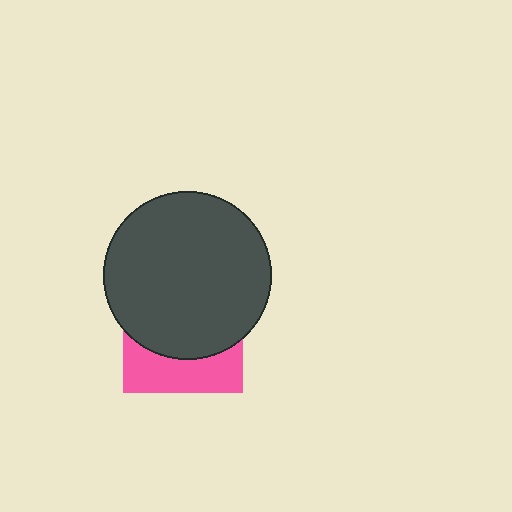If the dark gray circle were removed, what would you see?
You would see the complete pink square.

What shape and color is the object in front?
The object in front is a dark gray circle.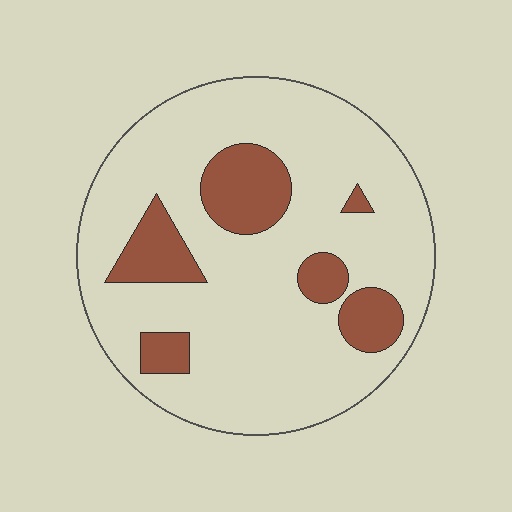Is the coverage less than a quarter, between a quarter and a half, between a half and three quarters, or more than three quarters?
Less than a quarter.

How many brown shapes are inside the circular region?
6.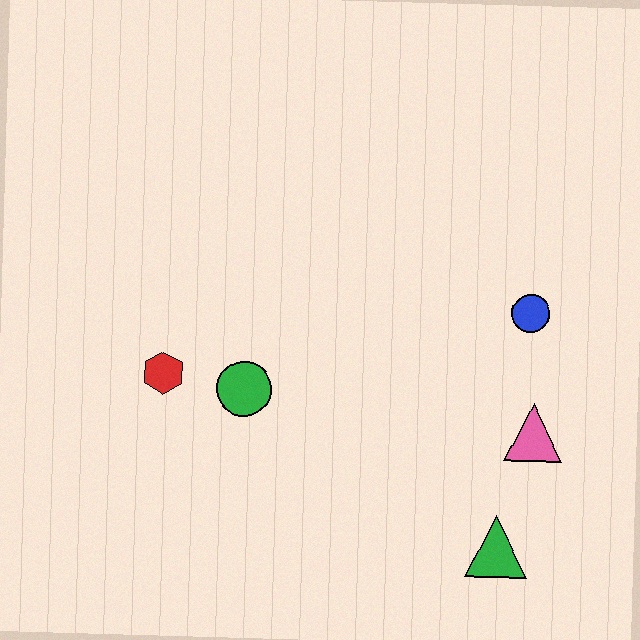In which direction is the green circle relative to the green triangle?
The green circle is to the left of the green triangle.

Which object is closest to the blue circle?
The pink triangle is closest to the blue circle.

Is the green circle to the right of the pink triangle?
No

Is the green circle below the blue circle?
Yes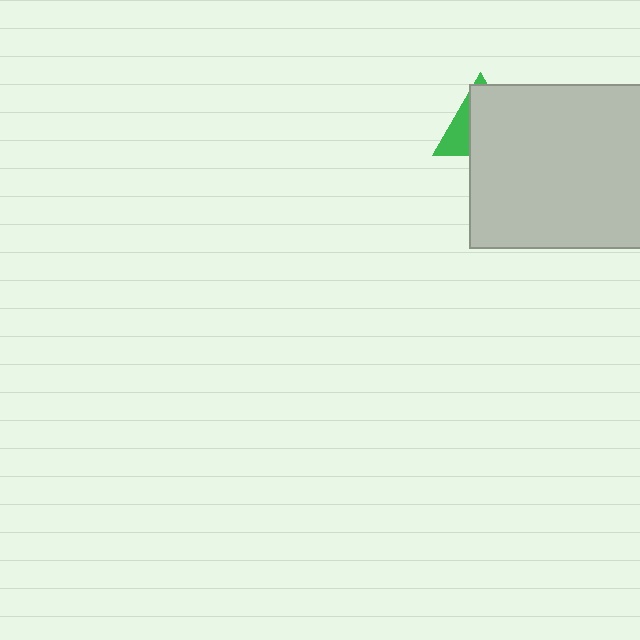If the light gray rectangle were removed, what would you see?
You would see the complete green triangle.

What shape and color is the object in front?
The object in front is a light gray rectangle.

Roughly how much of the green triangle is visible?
A small part of it is visible (roughly 32%).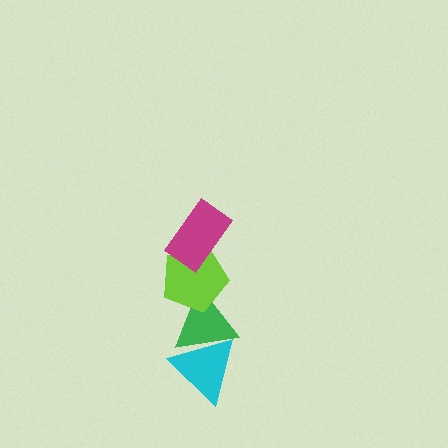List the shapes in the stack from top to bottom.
From top to bottom: the magenta rectangle, the lime pentagon, the green triangle, the cyan triangle.